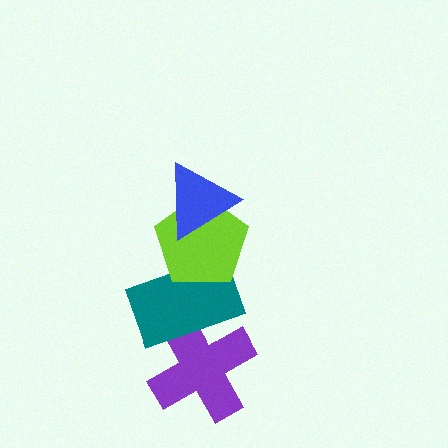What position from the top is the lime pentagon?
The lime pentagon is 2nd from the top.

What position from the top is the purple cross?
The purple cross is 4th from the top.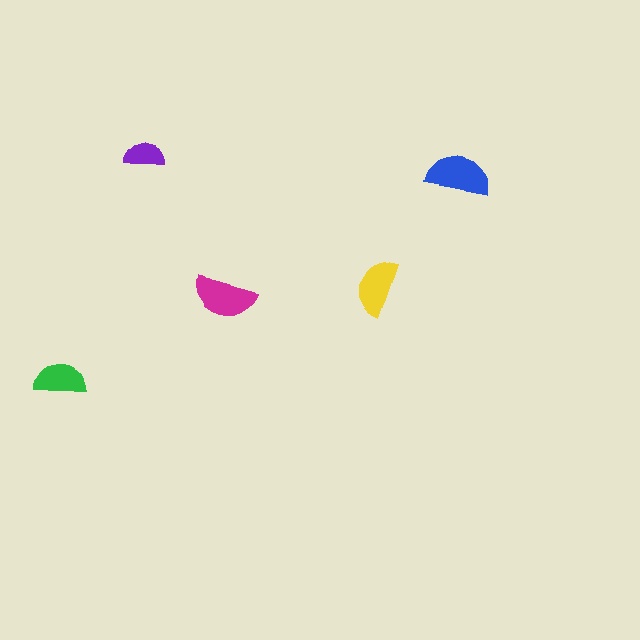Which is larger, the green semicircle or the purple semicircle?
The green one.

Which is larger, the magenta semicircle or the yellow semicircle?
The magenta one.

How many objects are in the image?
There are 5 objects in the image.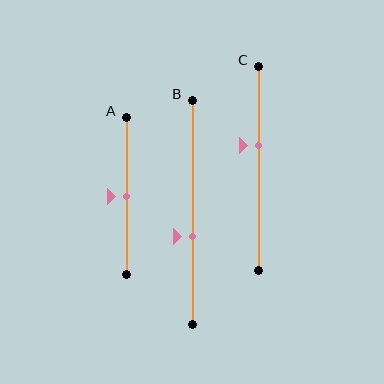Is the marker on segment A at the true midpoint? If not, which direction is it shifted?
Yes, the marker on segment A is at the true midpoint.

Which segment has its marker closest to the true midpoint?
Segment A has its marker closest to the true midpoint.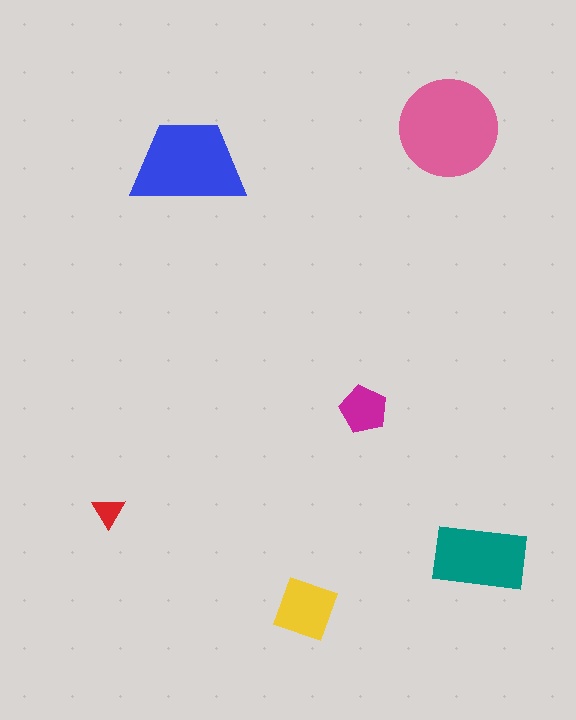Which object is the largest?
The pink circle.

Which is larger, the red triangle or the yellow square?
The yellow square.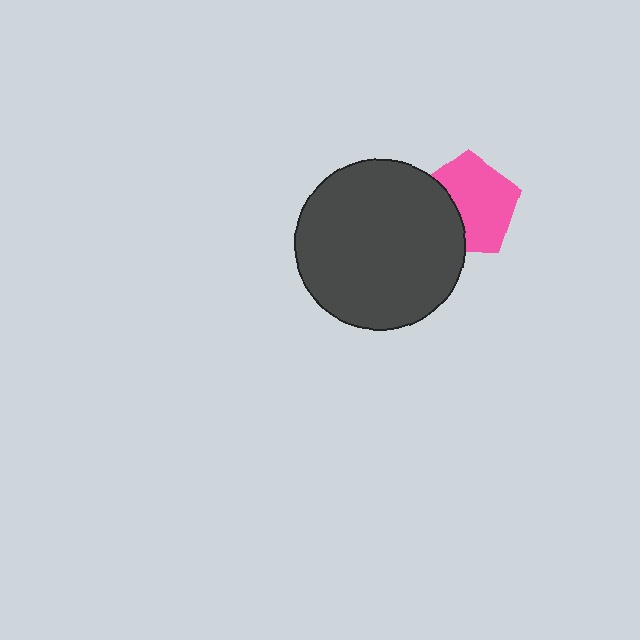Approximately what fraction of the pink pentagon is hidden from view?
Roughly 34% of the pink pentagon is hidden behind the dark gray circle.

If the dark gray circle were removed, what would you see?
You would see the complete pink pentagon.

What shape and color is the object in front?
The object in front is a dark gray circle.